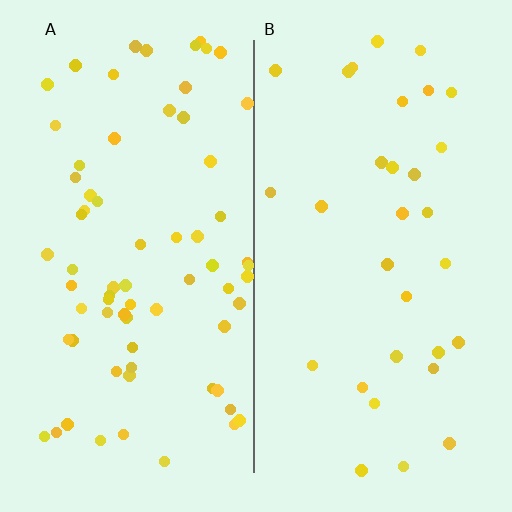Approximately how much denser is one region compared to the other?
Approximately 2.3× — region A over region B.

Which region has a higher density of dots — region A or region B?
A (the left).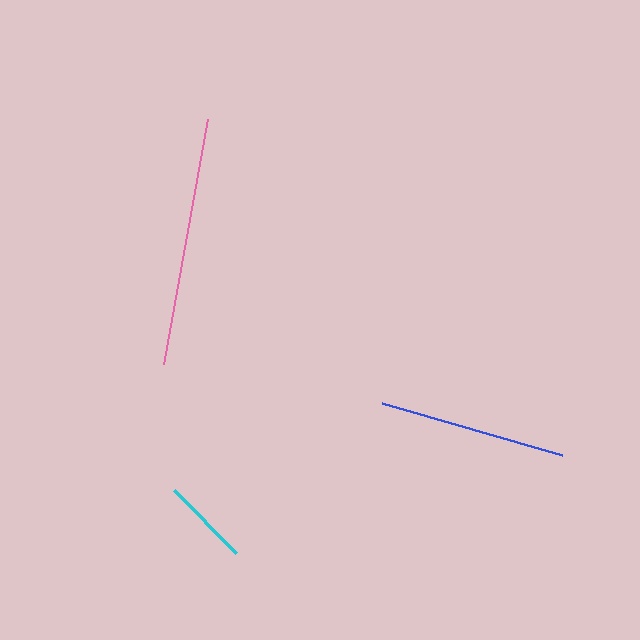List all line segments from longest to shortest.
From longest to shortest: pink, blue, cyan.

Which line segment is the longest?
The pink line is the longest at approximately 248 pixels.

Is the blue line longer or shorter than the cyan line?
The blue line is longer than the cyan line.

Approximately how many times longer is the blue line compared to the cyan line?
The blue line is approximately 2.1 times the length of the cyan line.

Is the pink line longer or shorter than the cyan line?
The pink line is longer than the cyan line.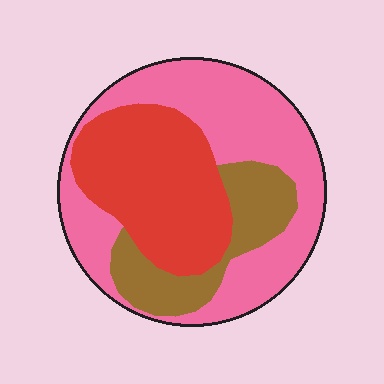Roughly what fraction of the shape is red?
Red covers about 35% of the shape.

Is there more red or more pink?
Pink.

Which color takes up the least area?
Brown, at roughly 20%.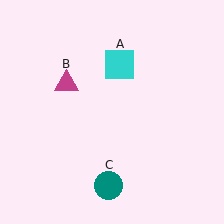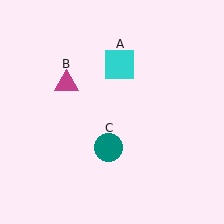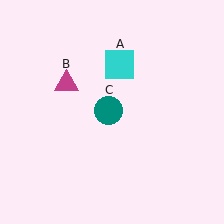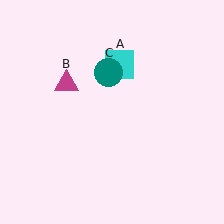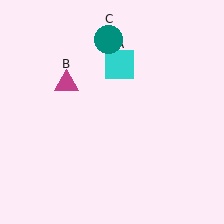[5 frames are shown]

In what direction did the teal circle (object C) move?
The teal circle (object C) moved up.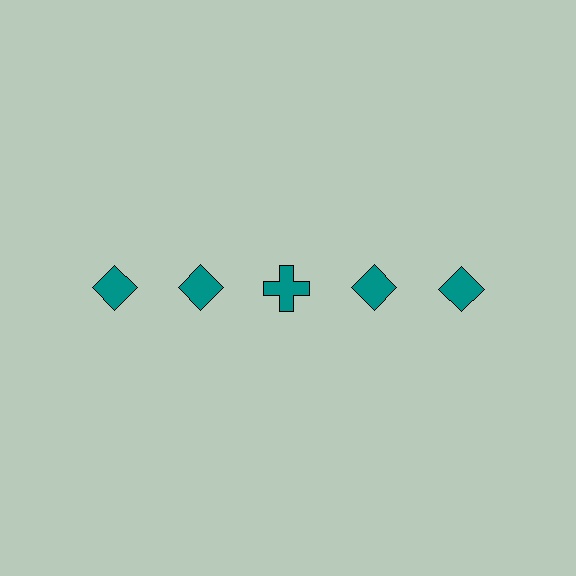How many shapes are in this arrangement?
There are 5 shapes arranged in a grid pattern.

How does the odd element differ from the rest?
It has a different shape: cross instead of diamond.